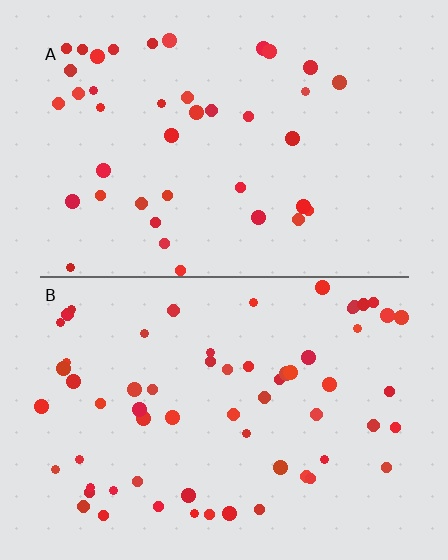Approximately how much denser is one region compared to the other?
Approximately 1.6× — region B over region A.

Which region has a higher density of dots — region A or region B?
B (the bottom).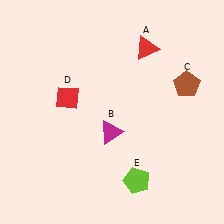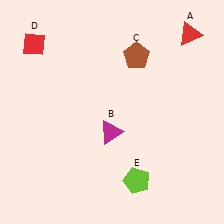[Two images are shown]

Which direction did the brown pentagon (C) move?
The brown pentagon (C) moved left.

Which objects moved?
The objects that moved are: the red triangle (A), the brown pentagon (C), the red diamond (D).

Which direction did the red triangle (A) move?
The red triangle (A) moved right.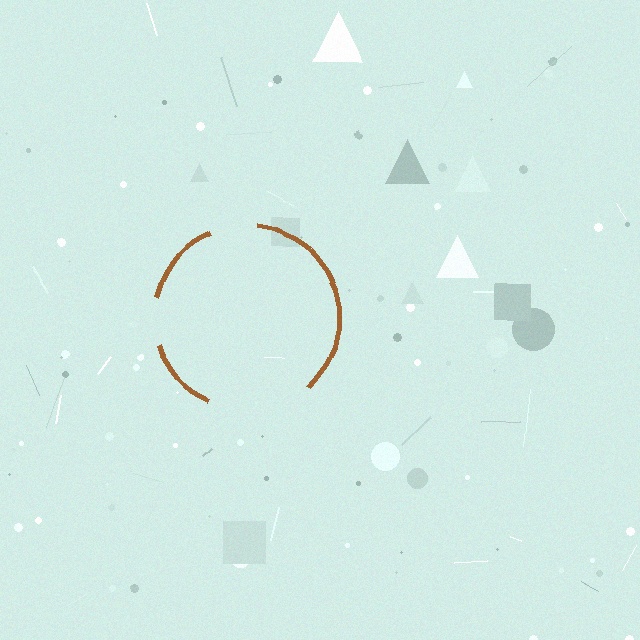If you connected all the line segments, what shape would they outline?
They would outline a circle.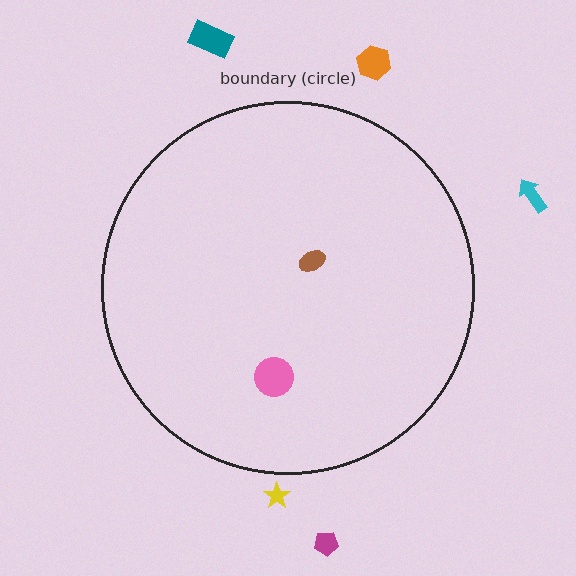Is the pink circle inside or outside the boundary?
Inside.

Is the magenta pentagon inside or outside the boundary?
Outside.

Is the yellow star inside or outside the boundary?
Outside.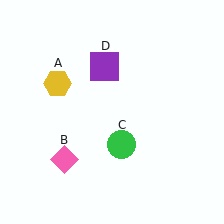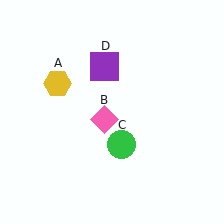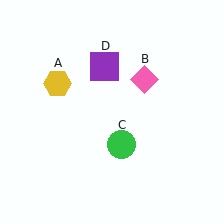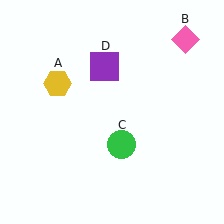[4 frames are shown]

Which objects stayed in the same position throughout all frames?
Yellow hexagon (object A) and green circle (object C) and purple square (object D) remained stationary.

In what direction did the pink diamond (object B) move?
The pink diamond (object B) moved up and to the right.